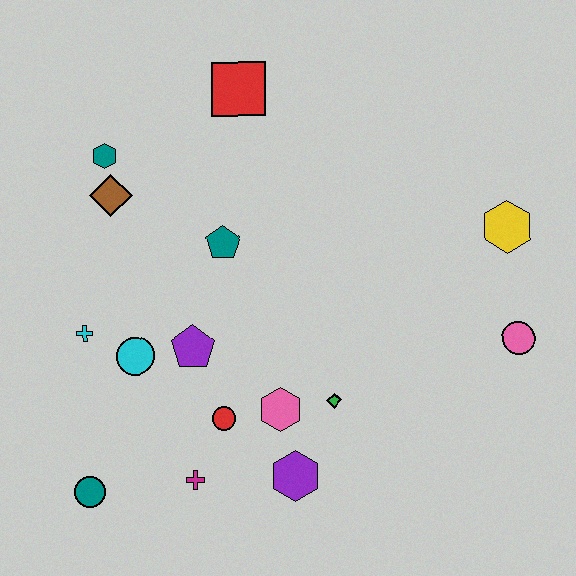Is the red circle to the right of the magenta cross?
Yes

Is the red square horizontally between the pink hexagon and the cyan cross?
Yes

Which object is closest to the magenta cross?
The red circle is closest to the magenta cross.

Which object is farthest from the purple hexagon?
The red square is farthest from the purple hexagon.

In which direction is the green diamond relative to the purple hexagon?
The green diamond is above the purple hexagon.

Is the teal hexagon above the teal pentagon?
Yes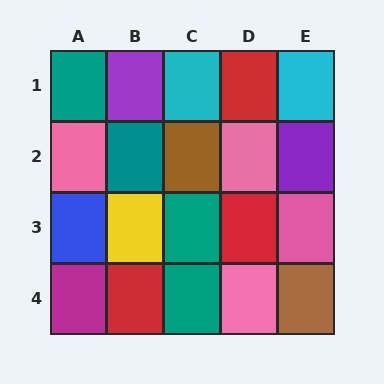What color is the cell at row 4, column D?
Pink.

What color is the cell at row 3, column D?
Red.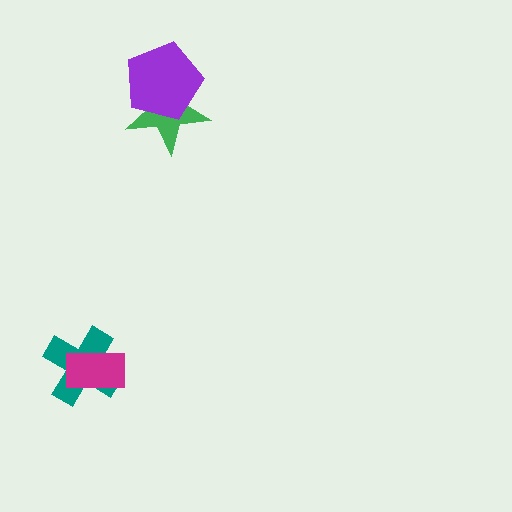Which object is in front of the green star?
The purple pentagon is in front of the green star.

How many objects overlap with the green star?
1 object overlaps with the green star.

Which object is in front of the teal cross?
The magenta rectangle is in front of the teal cross.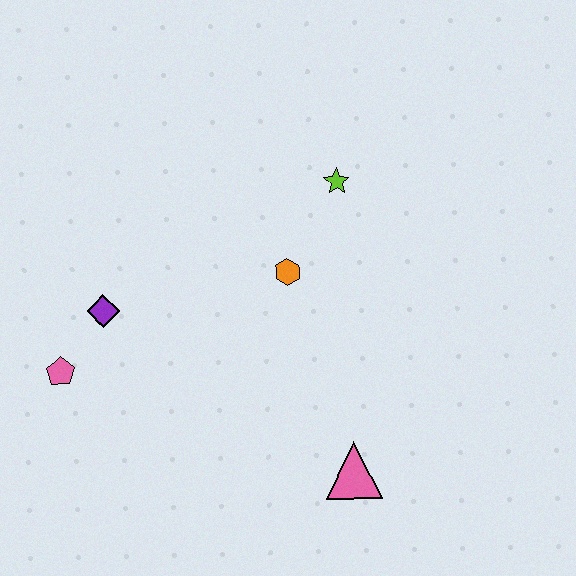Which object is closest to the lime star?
The orange hexagon is closest to the lime star.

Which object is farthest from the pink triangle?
The pink pentagon is farthest from the pink triangle.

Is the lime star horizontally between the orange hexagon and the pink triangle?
Yes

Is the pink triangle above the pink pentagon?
No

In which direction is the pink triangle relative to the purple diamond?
The pink triangle is to the right of the purple diamond.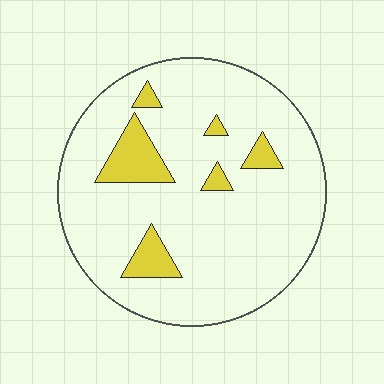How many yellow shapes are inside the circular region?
6.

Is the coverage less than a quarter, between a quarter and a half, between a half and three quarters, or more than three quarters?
Less than a quarter.